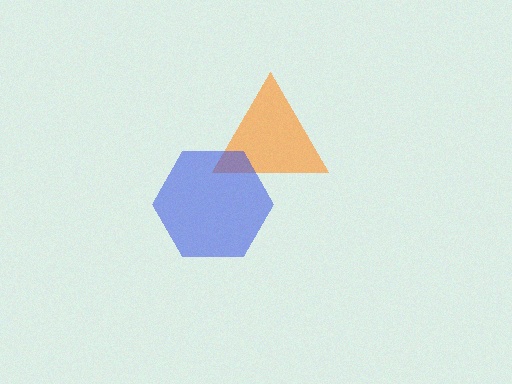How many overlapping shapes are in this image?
There are 2 overlapping shapes in the image.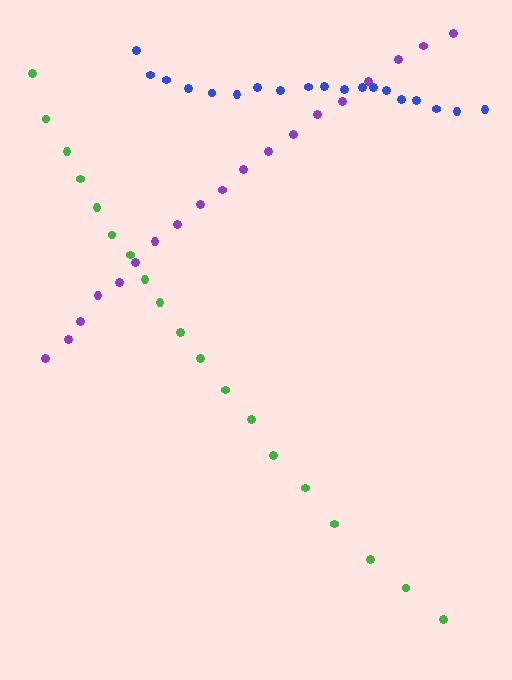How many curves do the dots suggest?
There are 3 distinct paths.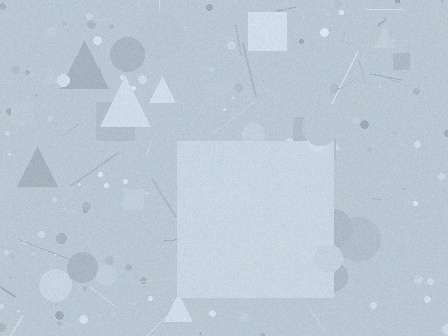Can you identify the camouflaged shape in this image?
The camouflaged shape is a square.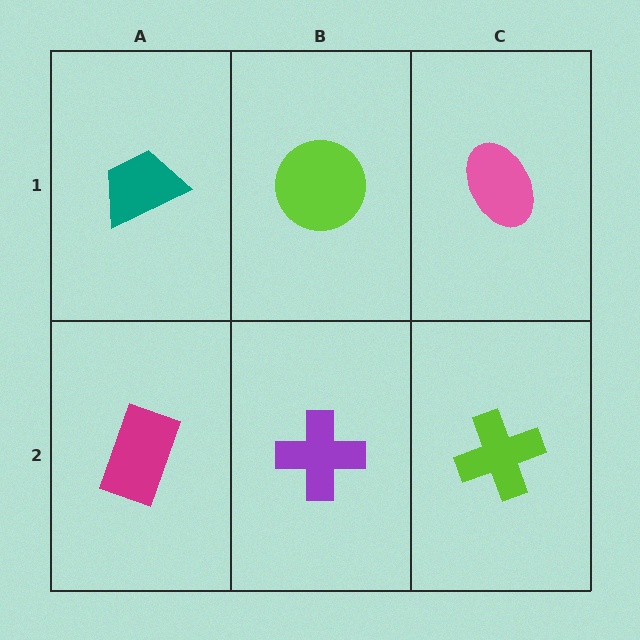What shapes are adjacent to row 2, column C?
A pink ellipse (row 1, column C), a purple cross (row 2, column B).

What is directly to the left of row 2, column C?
A purple cross.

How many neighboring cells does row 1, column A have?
2.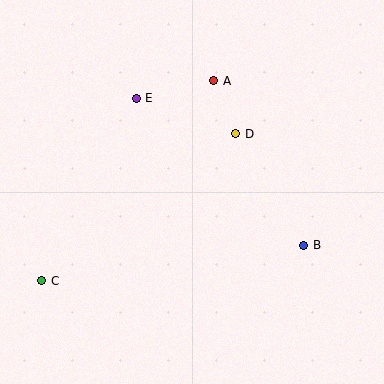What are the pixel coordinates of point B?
Point B is at (304, 245).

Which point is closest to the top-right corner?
Point A is closest to the top-right corner.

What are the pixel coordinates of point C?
Point C is at (42, 281).